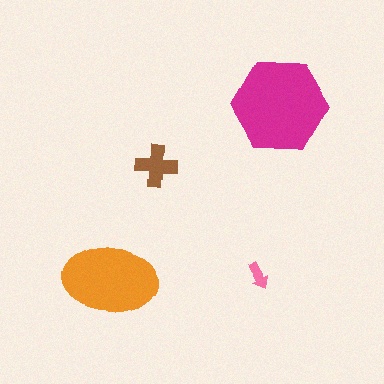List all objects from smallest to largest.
The pink arrow, the brown cross, the orange ellipse, the magenta hexagon.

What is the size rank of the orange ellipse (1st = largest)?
2nd.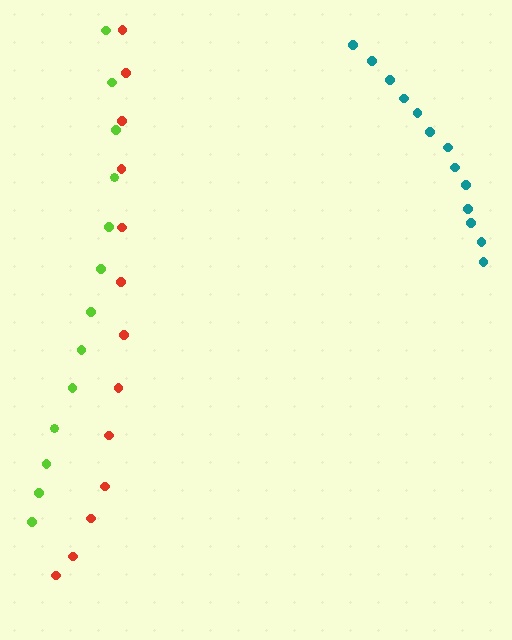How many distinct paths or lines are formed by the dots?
There are 3 distinct paths.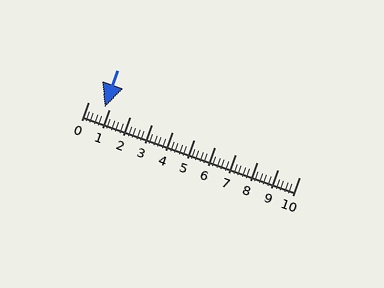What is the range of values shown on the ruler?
The ruler shows values from 0 to 10.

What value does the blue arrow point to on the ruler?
The blue arrow points to approximately 0.8.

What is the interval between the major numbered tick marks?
The major tick marks are spaced 1 units apart.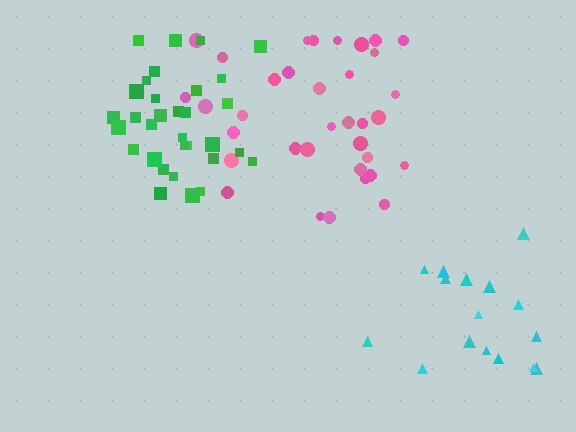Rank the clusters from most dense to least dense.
green, pink, cyan.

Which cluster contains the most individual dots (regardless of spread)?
Pink (35).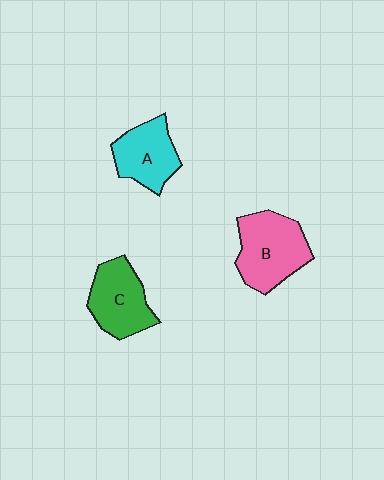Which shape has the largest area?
Shape B (pink).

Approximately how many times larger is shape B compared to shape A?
Approximately 1.3 times.